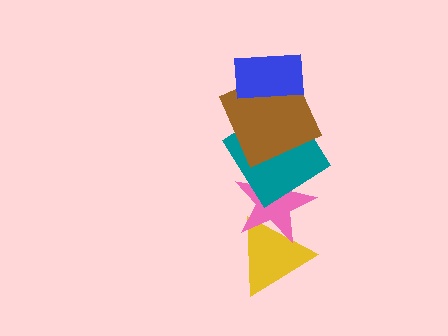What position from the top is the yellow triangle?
The yellow triangle is 5th from the top.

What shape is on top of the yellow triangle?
The pink star is on top of the yellow triangle.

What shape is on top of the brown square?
The blue rectangle is on top of the brown square.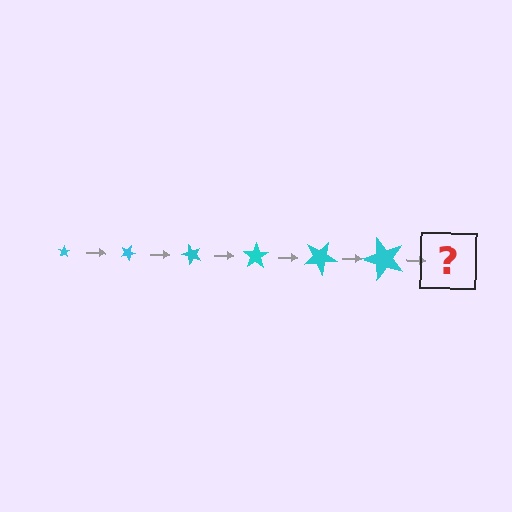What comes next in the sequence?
The next element should be a star, larger than the previous one and rotated 150 degrees from the start.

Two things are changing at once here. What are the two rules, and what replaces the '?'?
The two rules are that the star grows larger each step and it rotates 25 degrees each step. The '?' should be a star, larger than the previous one and rotated 150 degrees from the start.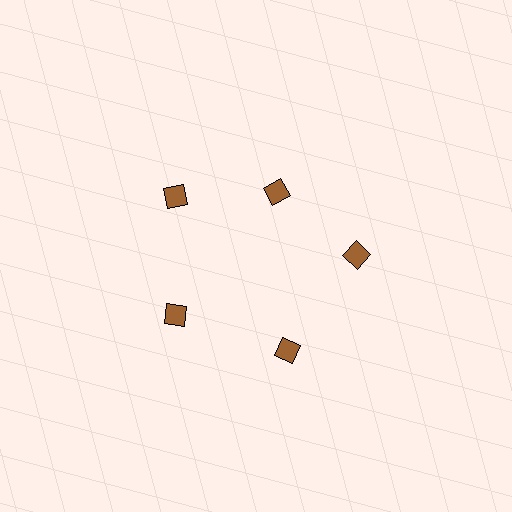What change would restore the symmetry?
The symmetry would be restored by moving it outward, back onto the ring so that all 5 diamonds sit at equal angles and equal distance from the center.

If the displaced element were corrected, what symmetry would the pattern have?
It would have 5-fold rotational symmetry — the pattern would map onto itself every 72 degrees.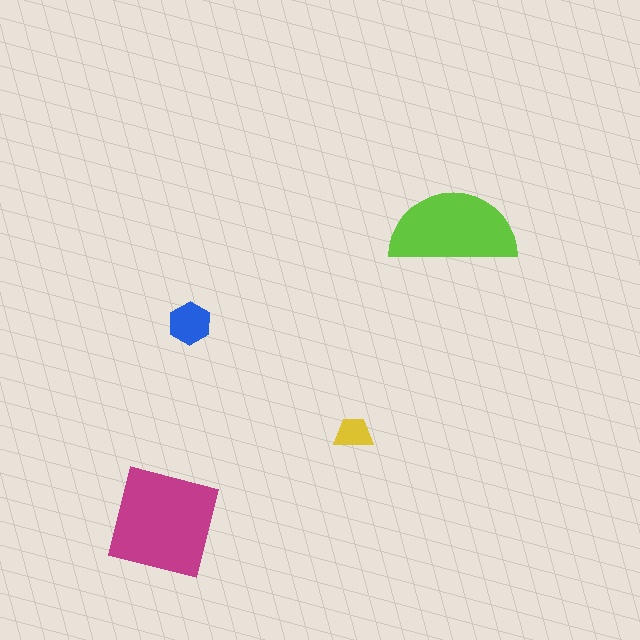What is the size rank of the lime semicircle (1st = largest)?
2nd.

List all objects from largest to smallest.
The magenta square, the lime semicircle, the blue hexagon, the yellow trapezoid.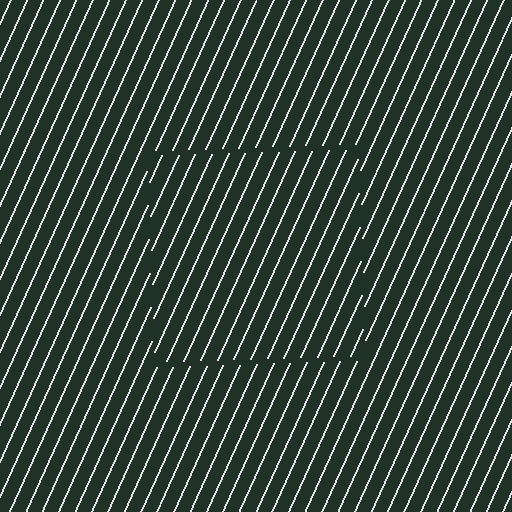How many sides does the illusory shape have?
4 sides — the line-ends trace a square.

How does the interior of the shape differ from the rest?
The interior of the shape contains the same grating, shifted by half a period — the contour is defined by the phase discontinuity where line-ends from the inner and outer gratings abut.